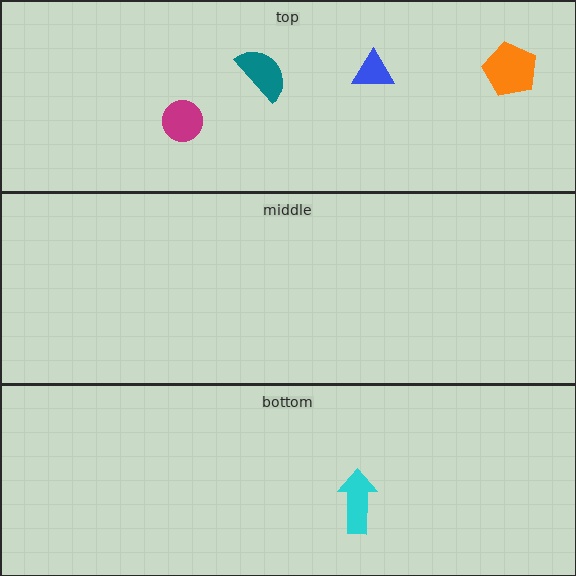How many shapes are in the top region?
4.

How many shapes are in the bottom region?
1.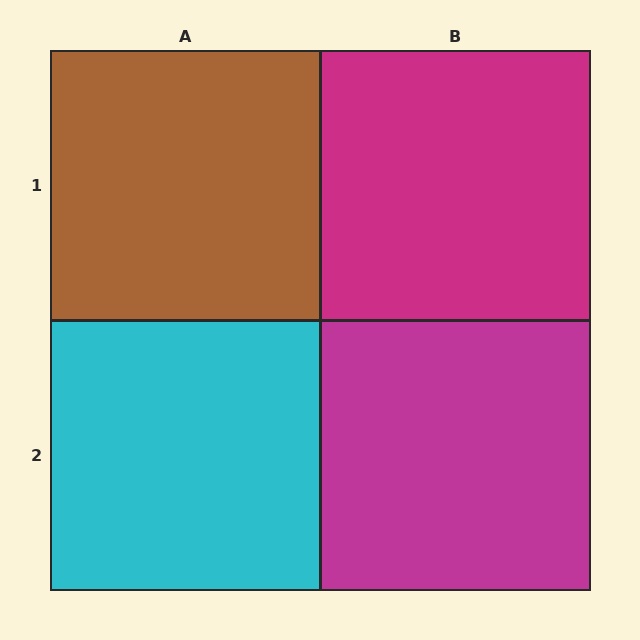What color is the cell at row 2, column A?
Cyan.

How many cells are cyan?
1 cell is cyan.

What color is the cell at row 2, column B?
Magenta.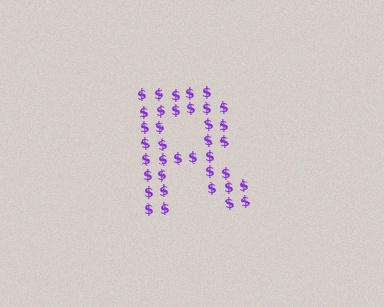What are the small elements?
The small elements are dollar signs.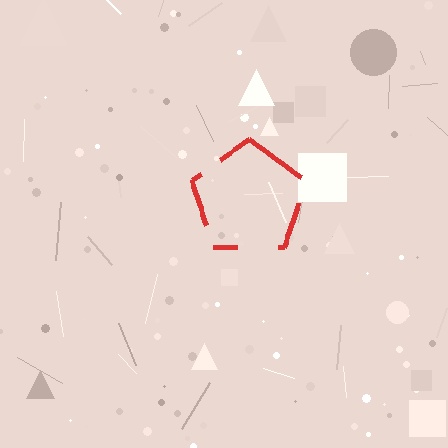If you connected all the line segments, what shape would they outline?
They would outline a pentagon.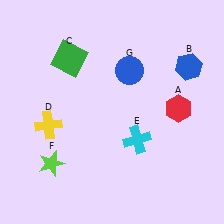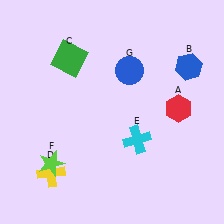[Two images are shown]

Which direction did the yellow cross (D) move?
The yellow cross (D) moved down.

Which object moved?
The yellow cross (D) moved down.